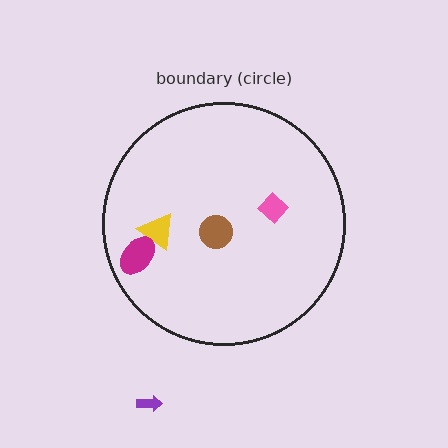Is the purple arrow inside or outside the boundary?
Outside.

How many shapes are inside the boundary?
4 inside, 1 outside.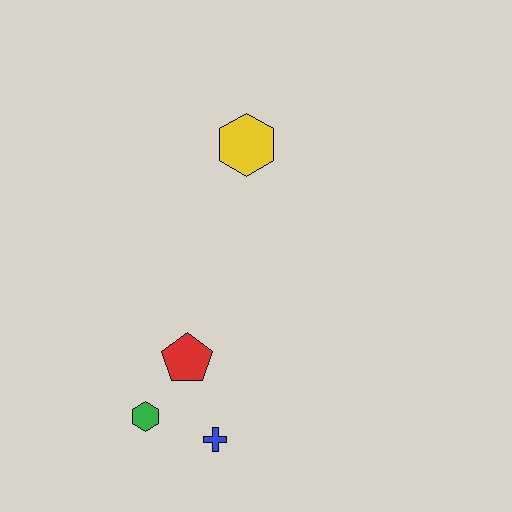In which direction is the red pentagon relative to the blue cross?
The red pentagon is above the blue cross.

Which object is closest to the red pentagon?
The green hexagon is closest to the red pentagon.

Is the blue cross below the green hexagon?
Yes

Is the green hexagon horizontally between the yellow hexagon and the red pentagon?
No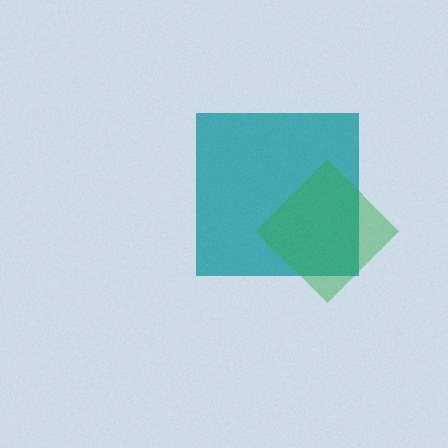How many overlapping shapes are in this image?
There are 2 overlapping shapes in the image.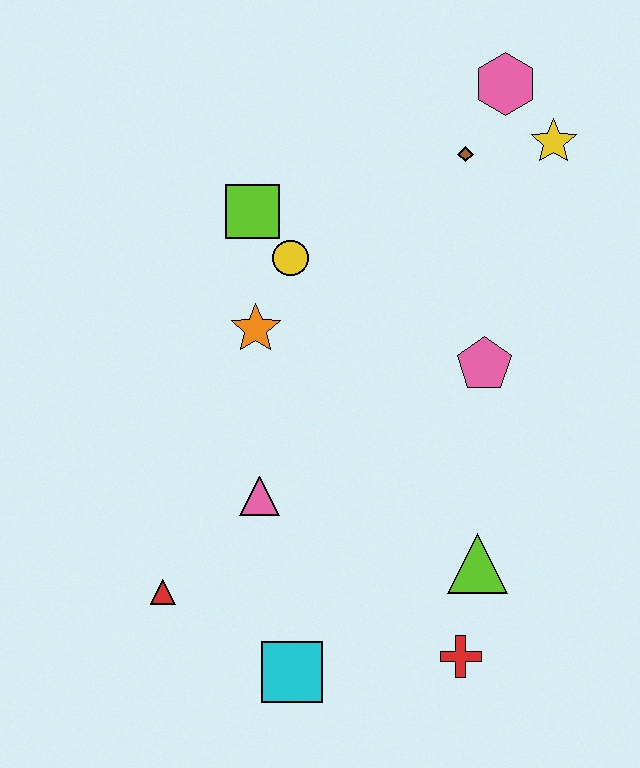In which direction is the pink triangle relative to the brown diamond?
The pink triangle is below the brown diamond.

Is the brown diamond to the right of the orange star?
Yes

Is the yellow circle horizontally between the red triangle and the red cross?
Yes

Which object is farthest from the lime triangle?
The pink hexagon is farthest from the lime triangle.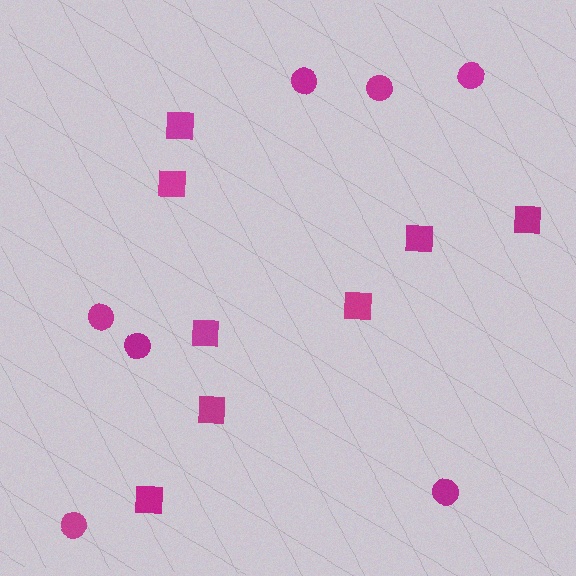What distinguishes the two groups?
There are 2 groups: one group of squares (8) and one group of circles (7).